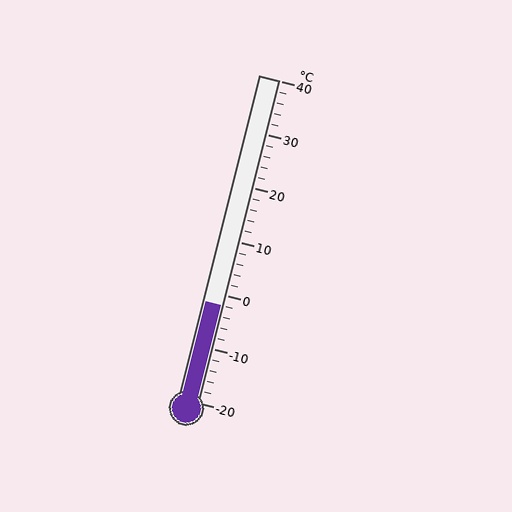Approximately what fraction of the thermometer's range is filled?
The thermometer is filled to approximately 30% of its range.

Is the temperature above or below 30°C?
The temperature is below 30°C.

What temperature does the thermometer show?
The thermometer shows approximately -2°C.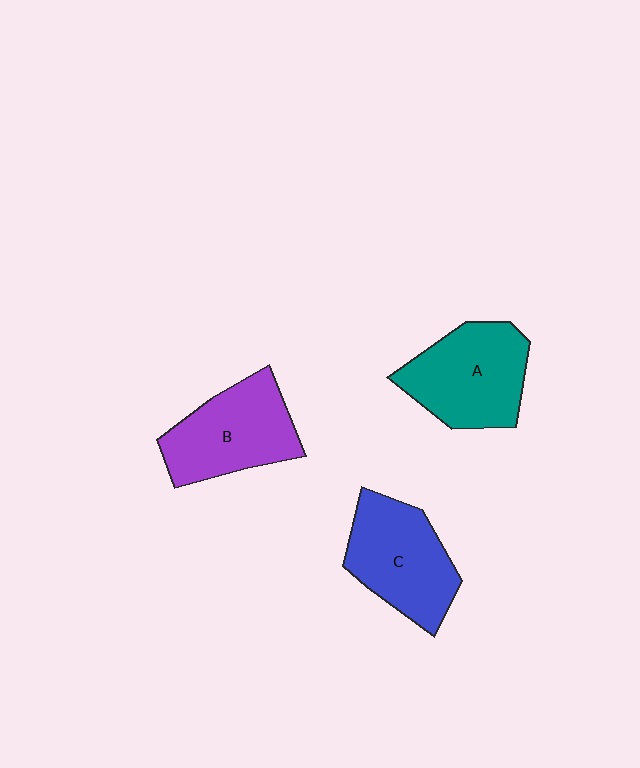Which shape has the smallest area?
Shape B (purple).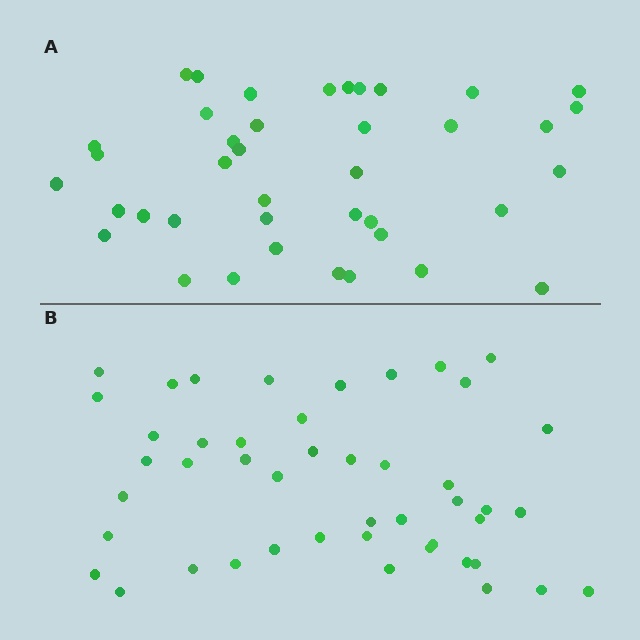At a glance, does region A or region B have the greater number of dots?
Region B (the bottom region) has more dots.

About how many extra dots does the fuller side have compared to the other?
Region B has about 6 more dots than region A.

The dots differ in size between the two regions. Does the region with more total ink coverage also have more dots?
No. Region A has more total ink coverage because its dots are larger, but region B actually contains more individual dots. Total area can be misleading — the number of items is what matters here.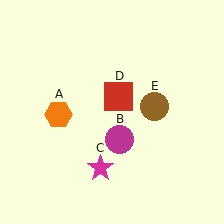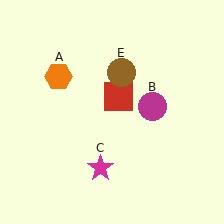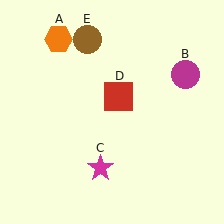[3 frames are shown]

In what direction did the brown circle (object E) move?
The brown circle (object E) moved up and to the left.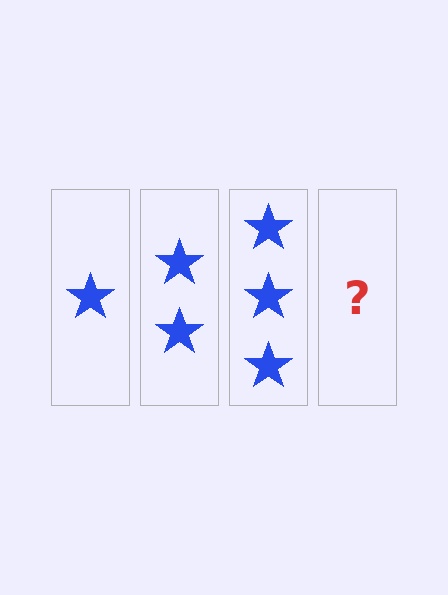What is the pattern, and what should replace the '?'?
The pattern is that each step adds one more star. The '?' should be 4 stars.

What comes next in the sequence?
The next element should be 4 stars.